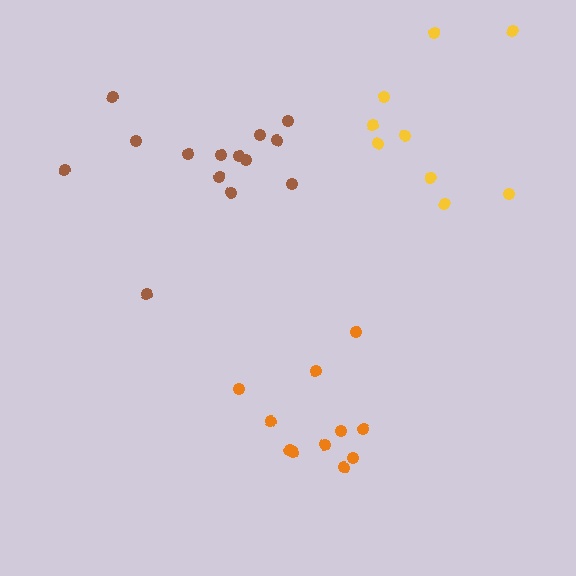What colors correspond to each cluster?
The clusters are colored: orange, brown, yellow.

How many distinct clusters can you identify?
There are 3 distinct clusters.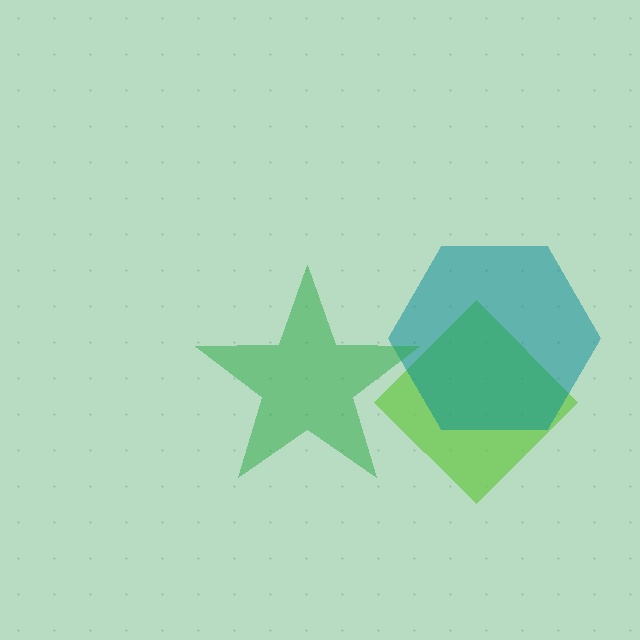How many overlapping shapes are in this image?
There are 3 overlapping shapes in the image.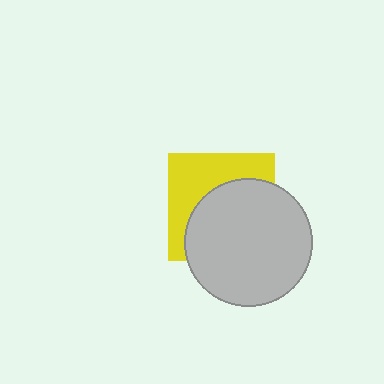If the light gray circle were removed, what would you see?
You would see the complete yellow square.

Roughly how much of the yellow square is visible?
A small part of it is visible (roughly 43%).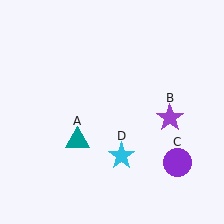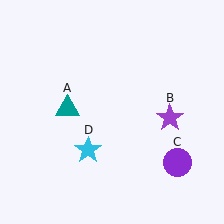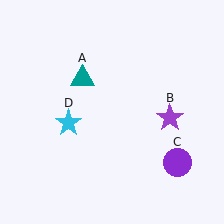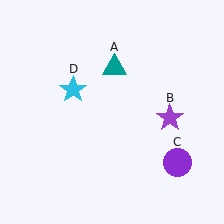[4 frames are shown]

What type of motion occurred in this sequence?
The teal triangle (object A), cyan star (object D) rotated clockwise around the center of the scene.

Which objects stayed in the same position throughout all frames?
Purple star (object B) and purple circle (object C) remained stationary.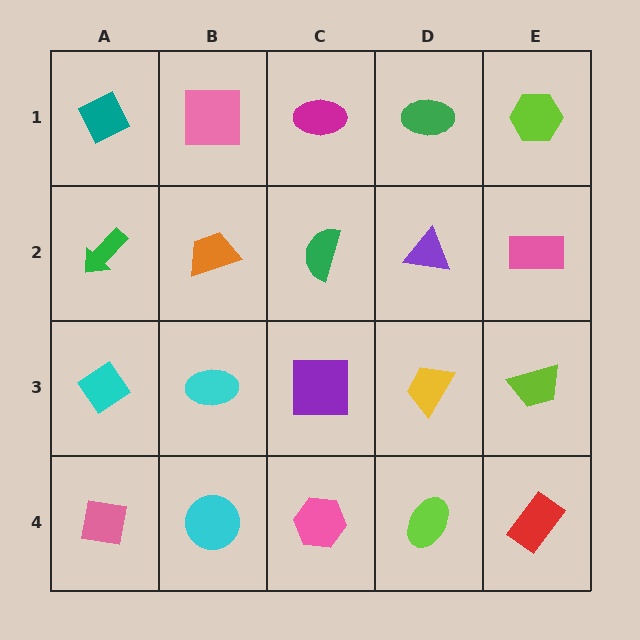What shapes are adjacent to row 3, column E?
A pink rectangle (row 2, column E), a red rectangle (row 4, column E), a yellow trapezoid (row 3, column D).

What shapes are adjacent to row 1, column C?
A green semicircle (row 2, column C), a pink square (row 1, column B), a green ellipse (row 1, column D).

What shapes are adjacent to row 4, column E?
A lime trapezoid (row 3, column E), a lime ellipse (row 4, column D).